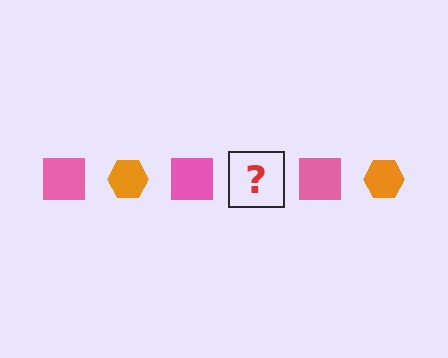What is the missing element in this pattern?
The missing element is an orange hexagon.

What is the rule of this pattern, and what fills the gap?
The rule is that the pattern alternates between pink square and orange hexagon. The gap should be filled with an orange hexagon.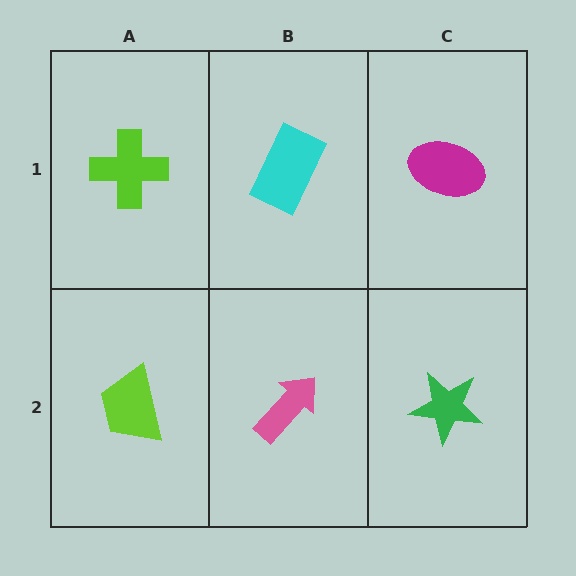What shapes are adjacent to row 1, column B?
A pink arrow (row 2, column B), a lime cross (row 1, column A), a magenta ellipse (row 1, column C).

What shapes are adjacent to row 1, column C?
A green star (row 2, column C), a cyan rectangle (row 1, column B).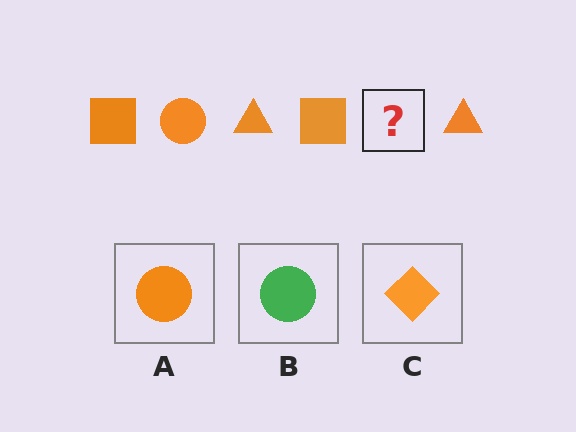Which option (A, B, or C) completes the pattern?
A.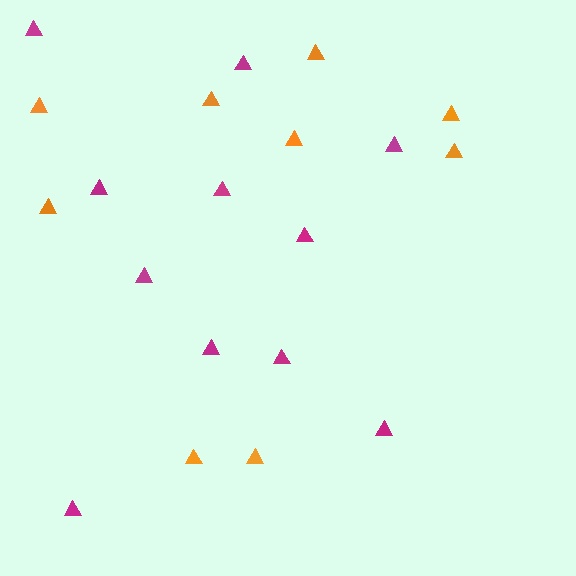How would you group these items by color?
There are 2 groups: one group of magenta triangles (11) and one group of orange triangles (9).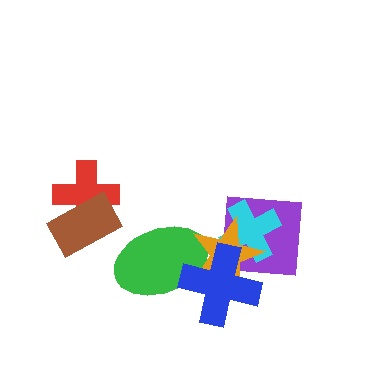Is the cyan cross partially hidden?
Yes, it is partially covered by another shape.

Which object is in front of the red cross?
The brown rectangle is in front of the red cross.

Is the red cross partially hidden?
Yes, it is partially covered by another shape.